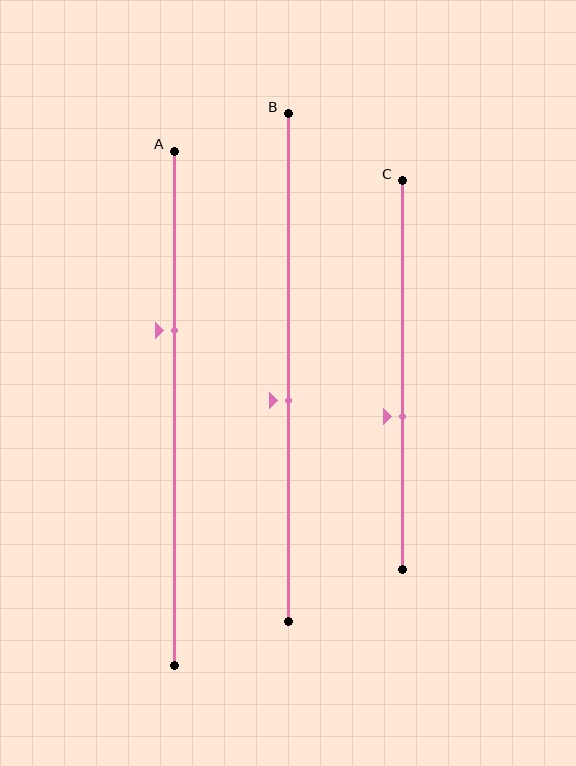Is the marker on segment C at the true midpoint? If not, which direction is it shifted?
No, the marker on segment C is shifted downward by about 10% of the segment length.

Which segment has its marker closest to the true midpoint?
Segment B has its marker closest to the true midpoint.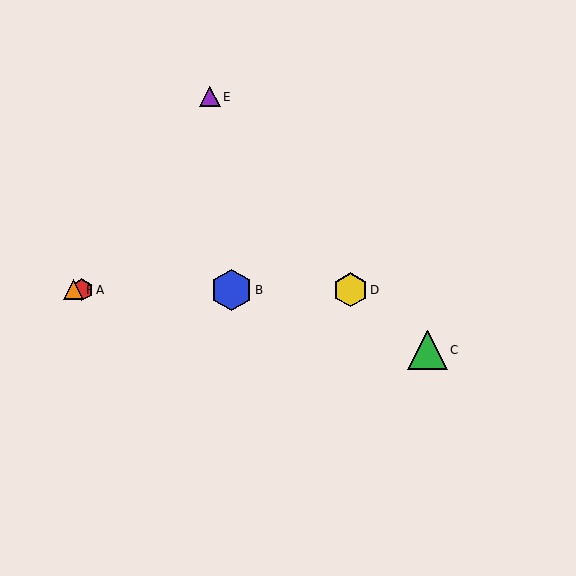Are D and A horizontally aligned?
Yes, both are at y≈290.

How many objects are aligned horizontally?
4 objects (A, B, D, F) are aligned horizontally.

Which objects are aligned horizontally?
Objects A, B, D, F are aligned horizontally.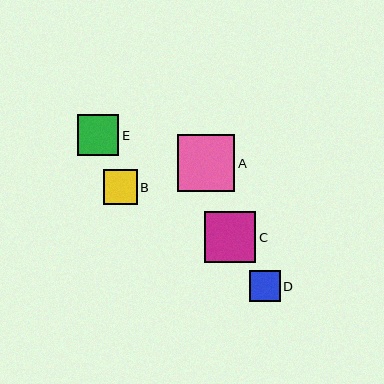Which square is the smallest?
Square D is the smallest with a size of approximately 31 pixels.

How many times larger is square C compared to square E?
Square C is approximately 1.2 times the size of square E.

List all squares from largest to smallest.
From largest to smallest: A, C, E, B, D.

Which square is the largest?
Square A is the largest with a size of approximately 57 pixels.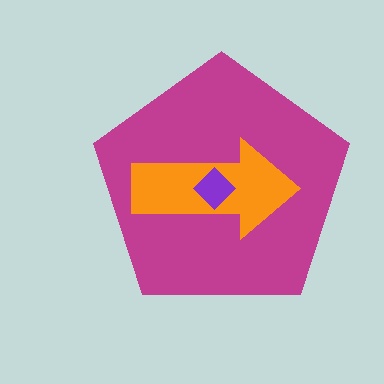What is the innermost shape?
The purple diamond.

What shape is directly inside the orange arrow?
The purple diamond.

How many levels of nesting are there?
3.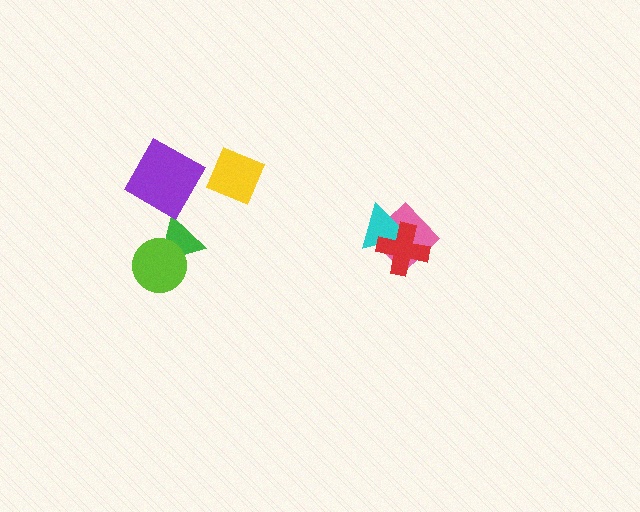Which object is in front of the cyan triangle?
The red cross is in front of the cyan triangle.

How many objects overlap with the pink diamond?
2 objects overlap with the pink diamond.